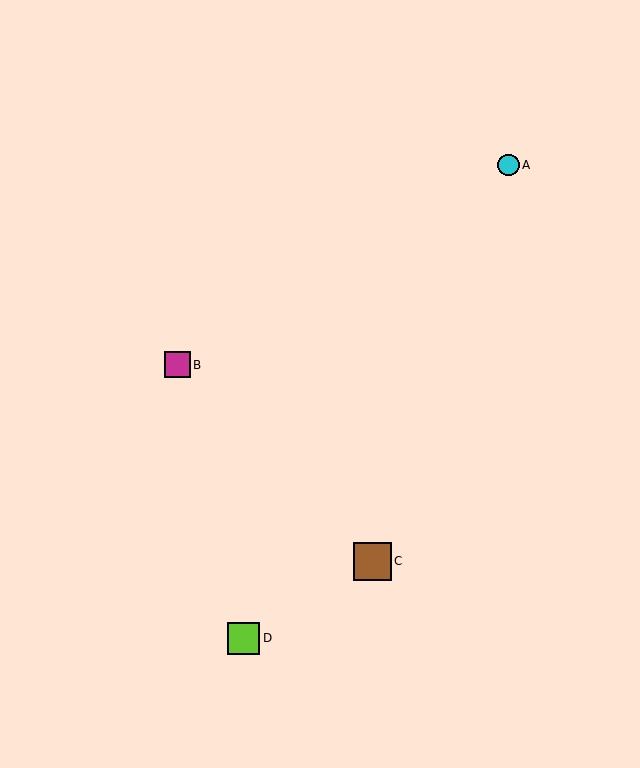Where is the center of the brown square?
The center of the brown square is at (373, 562).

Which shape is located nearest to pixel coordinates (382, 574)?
The brown square (labeled C) at (373, 562) is nearest to that location.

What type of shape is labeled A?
Shape A is a cyan circle.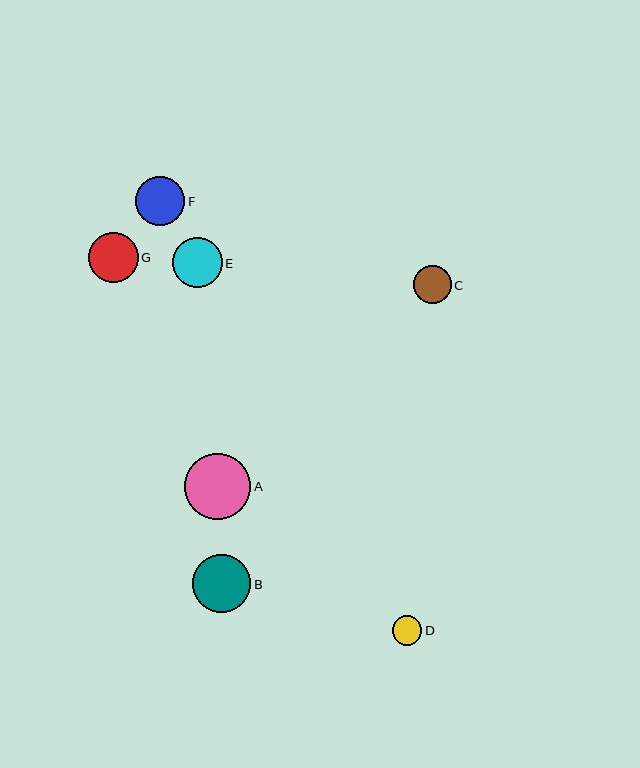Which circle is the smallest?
Circle D is the smallest with a size of approximately 30 pixels.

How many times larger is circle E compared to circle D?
Circle E is approximately 1.7 times the size of circle D.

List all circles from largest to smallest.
From largest to smallest: A, B, G, E, F, C, D.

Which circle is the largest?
Circle A is the largest with a size of approximately 66 pixels.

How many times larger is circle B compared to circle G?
Circle B is approximately 1.2 times the size of circle G.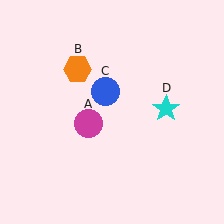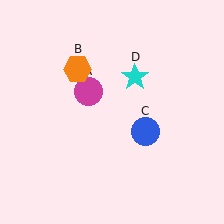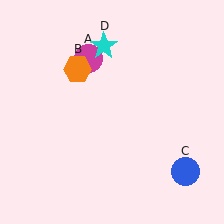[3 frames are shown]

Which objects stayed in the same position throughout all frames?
Orange hexagon (object B) remained stationary.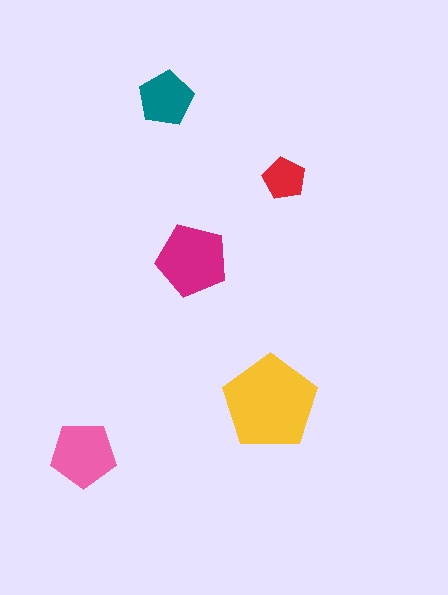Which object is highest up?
The teal pentagon is topmost.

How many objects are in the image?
There are 5 objects in the image.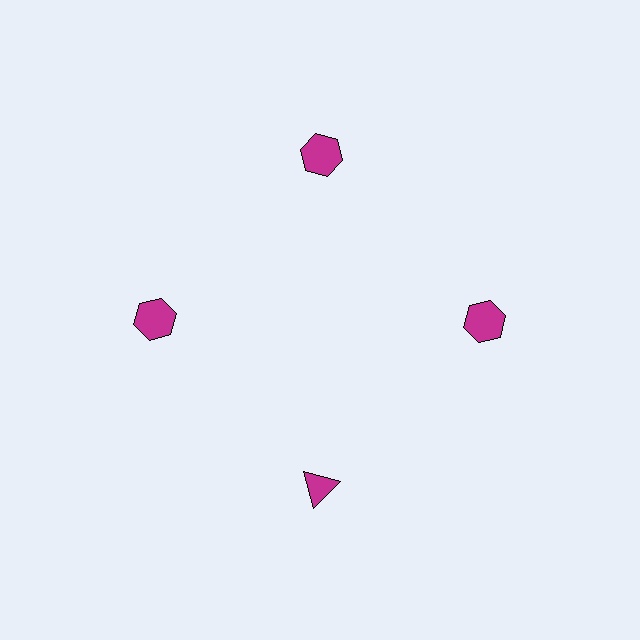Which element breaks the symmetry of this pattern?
The magenta triangle at roughly the 6 o'clock position breaks the symmetry. All other shapes are magenta hexagons.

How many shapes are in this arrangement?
There are 4 shapes arranged in a ring pattern.